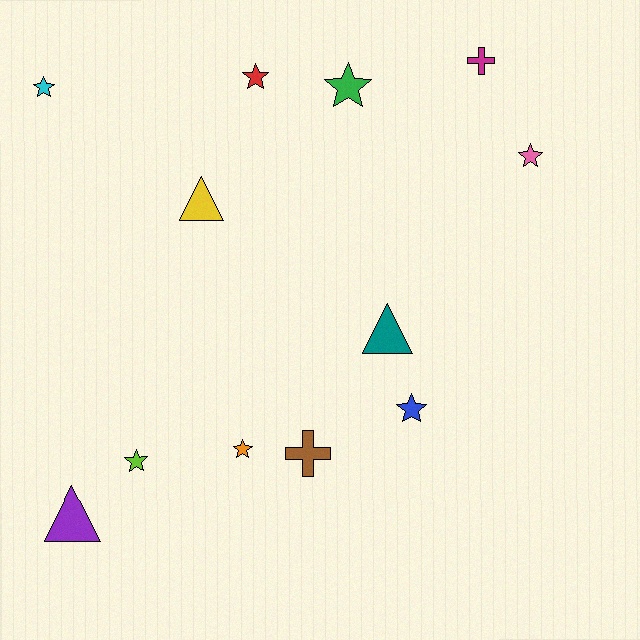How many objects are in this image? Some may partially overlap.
There are 12 objects.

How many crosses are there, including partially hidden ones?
There are 2 crosses.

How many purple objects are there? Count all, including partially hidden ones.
There is 1 purple object.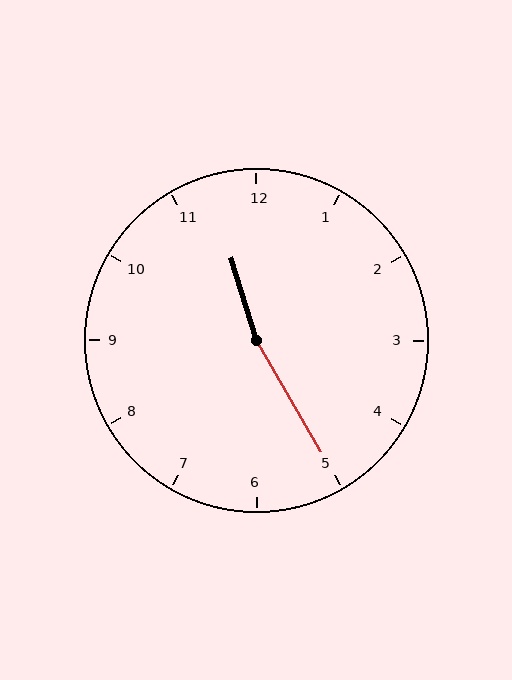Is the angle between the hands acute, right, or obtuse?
It is obtuse.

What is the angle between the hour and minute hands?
Approximately 168 degrees.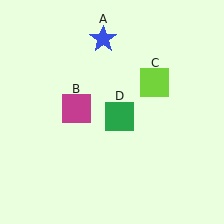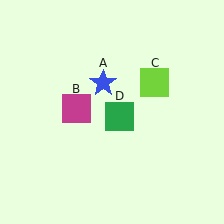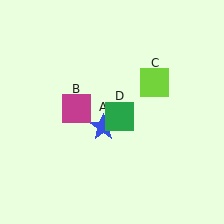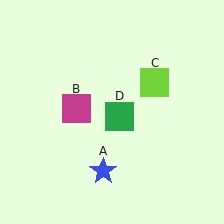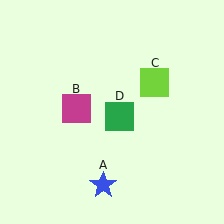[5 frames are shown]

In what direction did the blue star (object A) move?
The blue star (object A) moved down.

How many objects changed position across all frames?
1 object changed position: blue star (object A).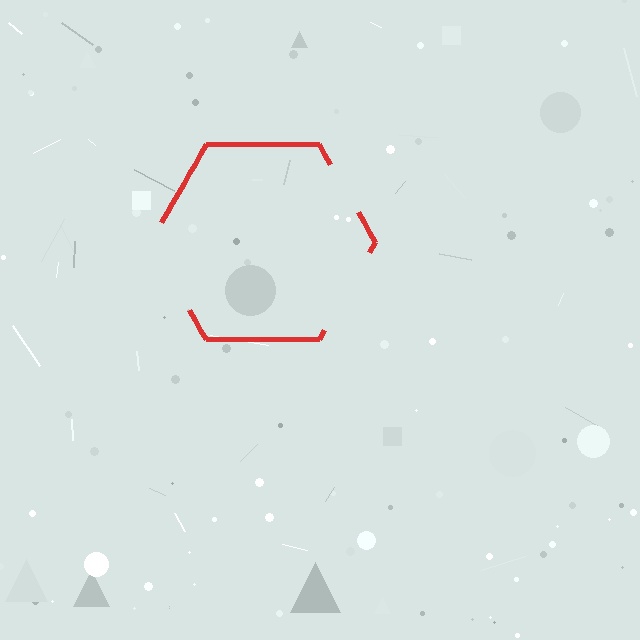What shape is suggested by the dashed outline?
The dashed outline suggests a hexagon.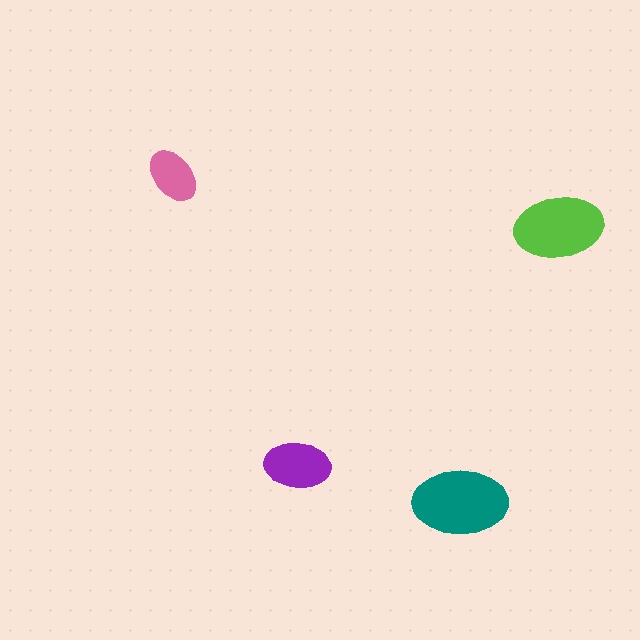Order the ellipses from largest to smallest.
the teal one, the lime one, the purple one, the pink one.